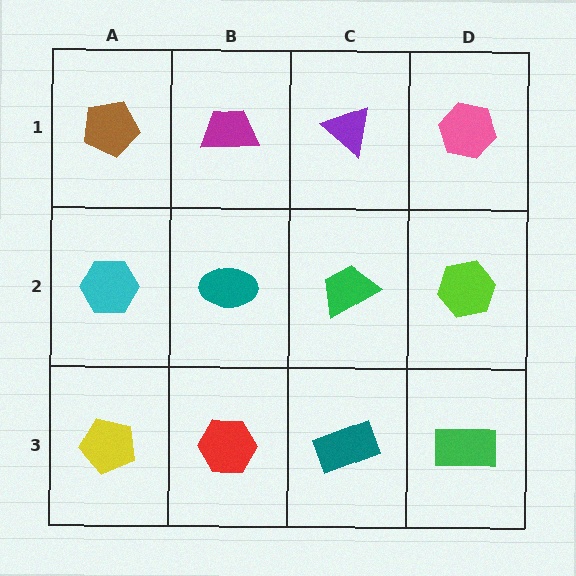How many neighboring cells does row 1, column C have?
3.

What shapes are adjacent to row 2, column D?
A pink hexagon (row 1, column D), a green rectangle (row 3, column D), a green trapezoid (row 2, column C).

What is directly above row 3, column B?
A teal ellipse.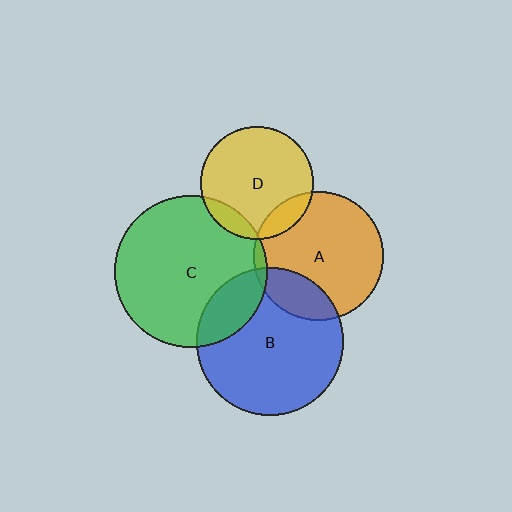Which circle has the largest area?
Circle C (green).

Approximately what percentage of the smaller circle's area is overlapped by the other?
Approximately 15%.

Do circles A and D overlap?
Yes.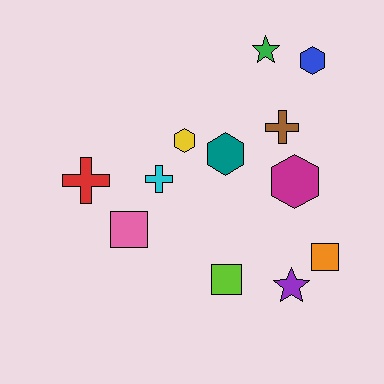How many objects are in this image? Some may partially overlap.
There are 12 objects.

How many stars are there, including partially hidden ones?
There are 2 stars.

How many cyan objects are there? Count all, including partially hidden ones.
There is 1 cyan object.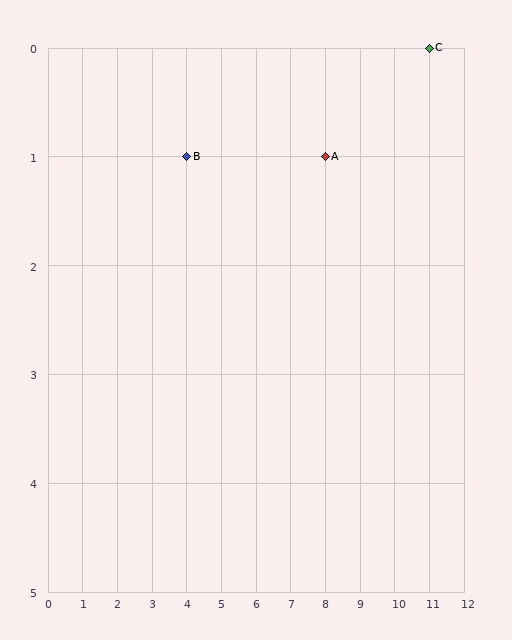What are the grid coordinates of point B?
Point B is at grid coordinates (4, 1).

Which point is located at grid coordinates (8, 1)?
Point A is at (8, 1).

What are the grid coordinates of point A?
Point A is at grid coordinates (8, 1).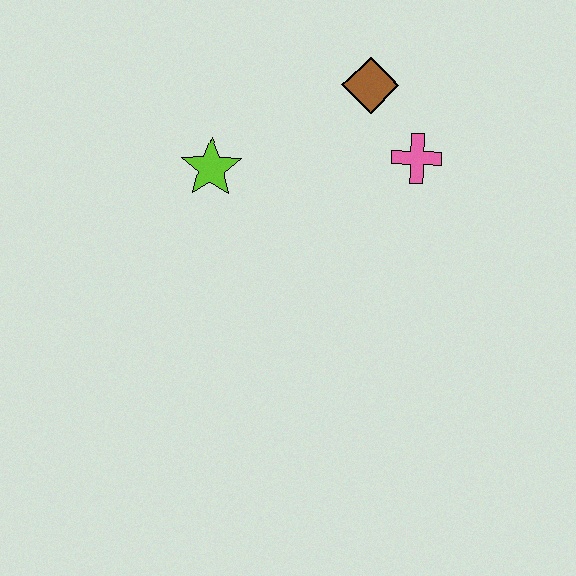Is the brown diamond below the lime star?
No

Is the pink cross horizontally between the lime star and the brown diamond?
No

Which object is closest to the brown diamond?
The pink cross is closest to the brown diamond.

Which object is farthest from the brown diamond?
The lime star is farthest from the brown diamond.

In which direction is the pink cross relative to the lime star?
The pink cross is to the right of the lime star.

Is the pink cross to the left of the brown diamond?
No